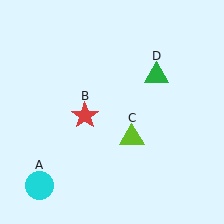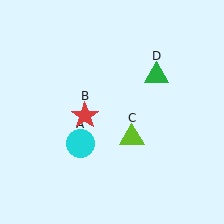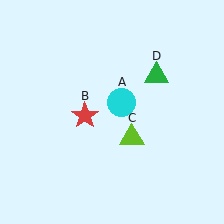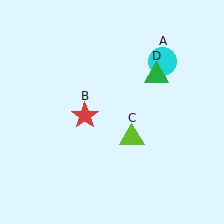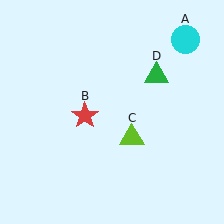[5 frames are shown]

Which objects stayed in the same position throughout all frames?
Red star (object B) and lime triangle (object C) and green triangle (object D) remained stationary.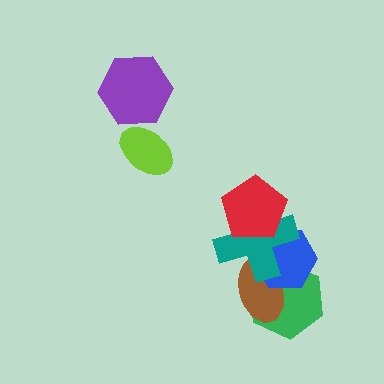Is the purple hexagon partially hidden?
Yes, it is partially covered by another shape.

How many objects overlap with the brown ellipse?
3 objects overlap with the brown ellipse.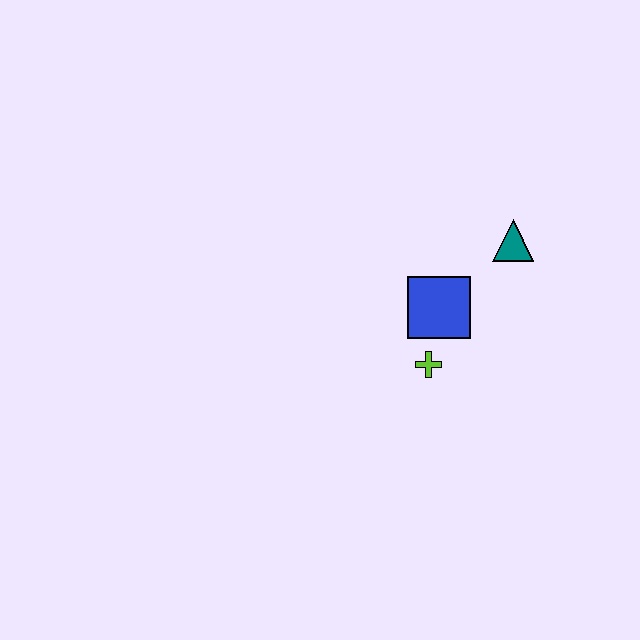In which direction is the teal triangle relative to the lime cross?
The teal triangle is above the lime cross.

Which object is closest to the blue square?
The lime cross is closest to the blue square.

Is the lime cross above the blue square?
No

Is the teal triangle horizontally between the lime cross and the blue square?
No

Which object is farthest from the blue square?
The teal triangle is farthest from the blue square.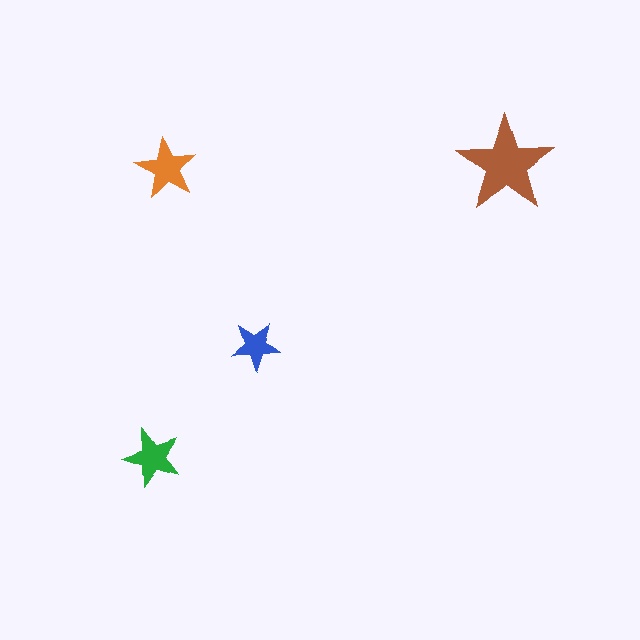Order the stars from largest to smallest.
the brown one, the orange one, the green one, the blue one.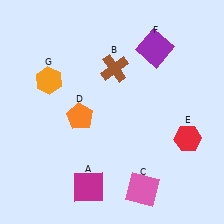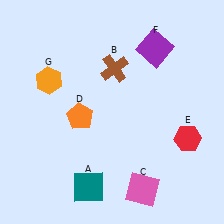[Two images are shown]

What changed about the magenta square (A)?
In Image 1, A is magenta. In Image 2, it changed to teal.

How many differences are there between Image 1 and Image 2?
There is 1 difference between the two images.